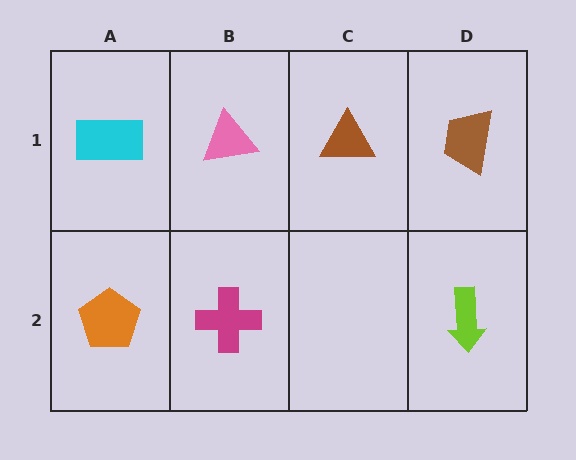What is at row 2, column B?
A magenta cross.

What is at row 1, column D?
A brown trapezoid.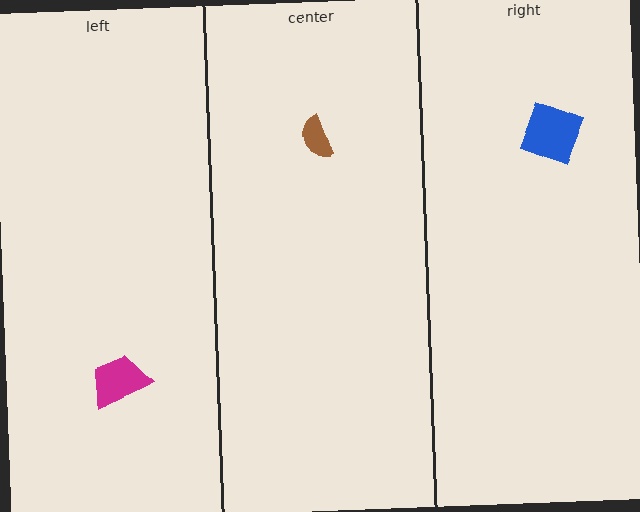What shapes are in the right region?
The blue square.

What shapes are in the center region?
The brown semicircle.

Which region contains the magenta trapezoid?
The left region.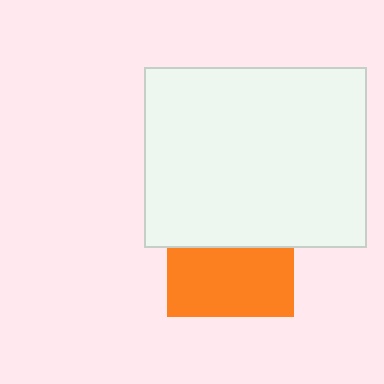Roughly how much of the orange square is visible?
About half of it is visible (roughly 55%).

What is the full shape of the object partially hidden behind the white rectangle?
The partially hidden object is an orange square.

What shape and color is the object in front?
The object in front is a white rectangle.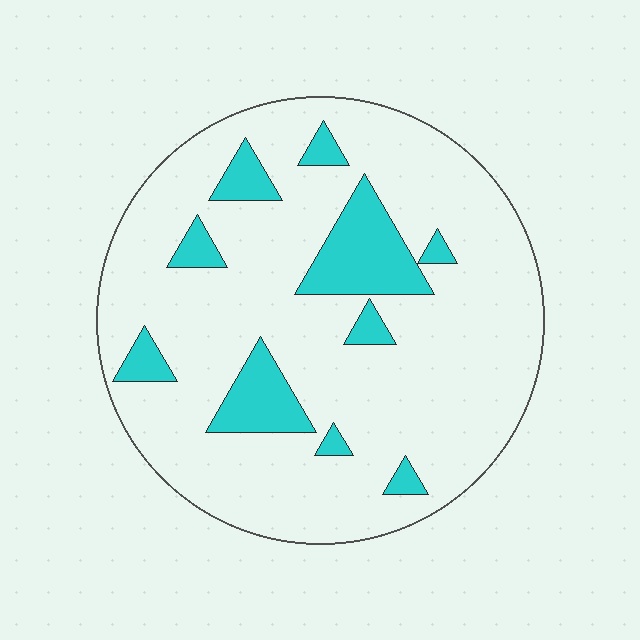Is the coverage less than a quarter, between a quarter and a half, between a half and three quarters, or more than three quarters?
Less than a quarter.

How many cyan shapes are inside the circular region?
10.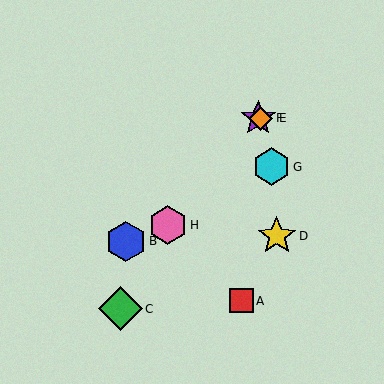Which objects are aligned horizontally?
Objects E, F are aligned horizontally.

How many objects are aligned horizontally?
2 objects (E, F) are aligned horizontally.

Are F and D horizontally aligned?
No, F is at y≈118 and D is at y≈236.